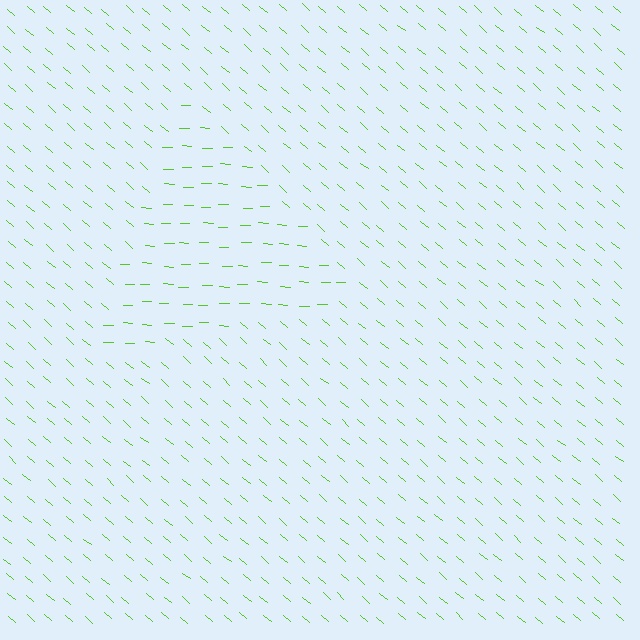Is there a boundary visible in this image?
Yes, there is a texture boundary formed by a change in line orientation.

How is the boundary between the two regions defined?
The boundary is defined purely by a change in line orientation (approximately 39 degrees difference). All lines are the same color and thickness.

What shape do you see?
I see a triangle.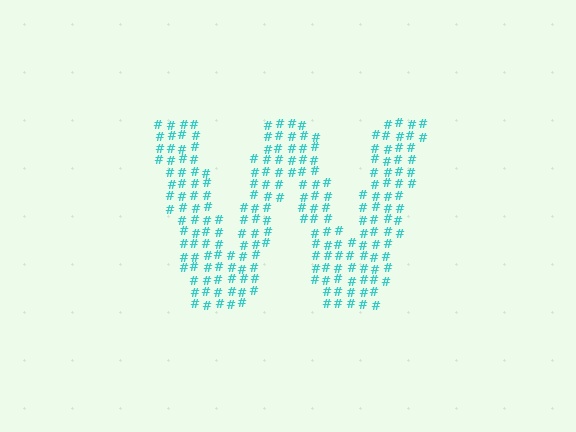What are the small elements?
The small elements are hash symbols.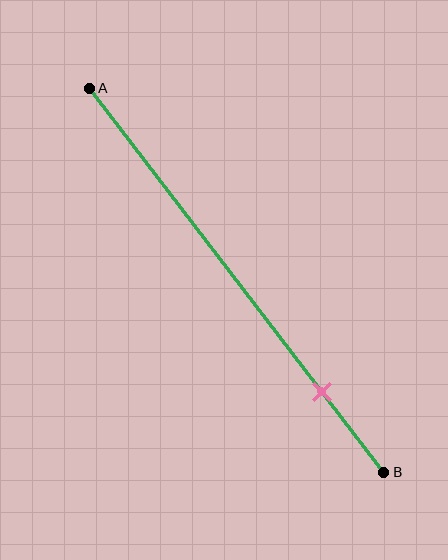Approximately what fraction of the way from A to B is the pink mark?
The pink mark is approximately 80% of the way from A to B.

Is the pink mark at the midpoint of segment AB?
No, the mark is at about 80% from A, not at the 50% midpoint.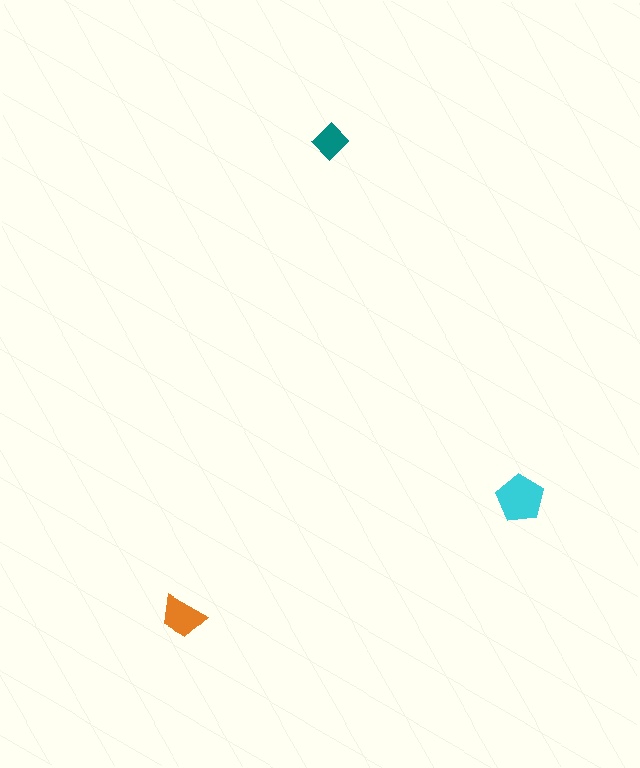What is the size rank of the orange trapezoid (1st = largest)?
2nd.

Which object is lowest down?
The orange trapezoid is bottommost.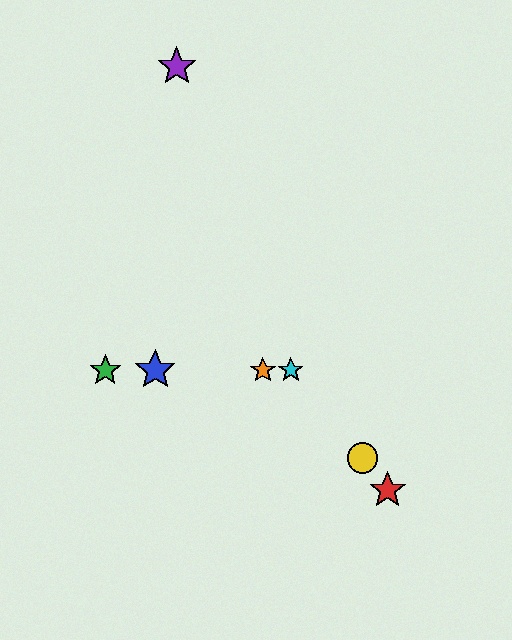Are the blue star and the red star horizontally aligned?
No, the blue star is at y≈370 and the red star is at y≈490.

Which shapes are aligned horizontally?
The blue star, the green star, the orange star, the cyan star are aligned horizontally.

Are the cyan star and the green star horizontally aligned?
Yes, both are at y≈370.